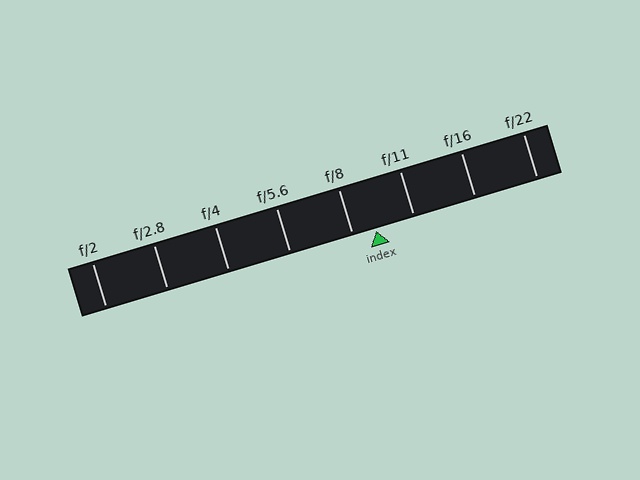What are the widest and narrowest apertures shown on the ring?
The widest aperture shown is f/2 and the narrowest is f/22.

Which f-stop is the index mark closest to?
The index mark is closest to f/8.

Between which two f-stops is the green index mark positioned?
The index mark is between f/8 and f/11.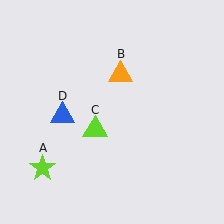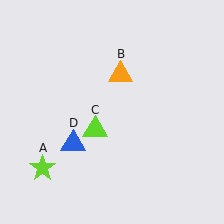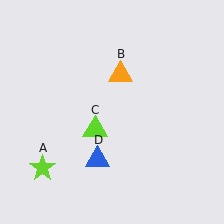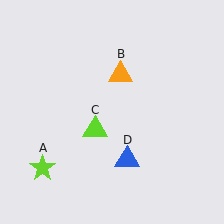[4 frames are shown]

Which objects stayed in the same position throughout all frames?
Lime star (object A) and orange triangle (object B) and lime triangle (object C) remained stationary.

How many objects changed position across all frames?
1 object changed position: blue triangle (object D).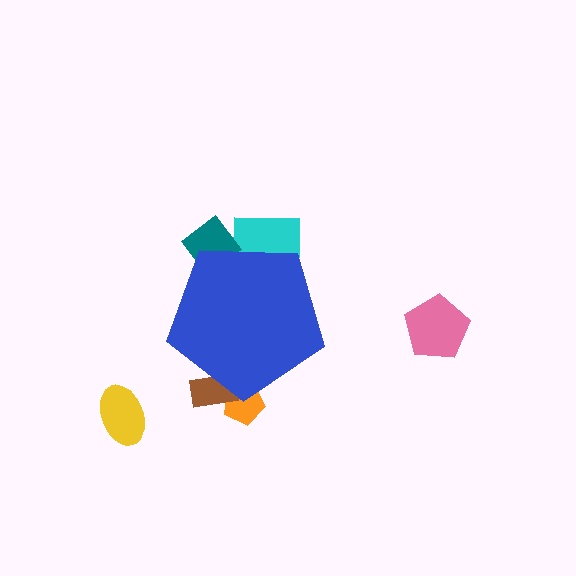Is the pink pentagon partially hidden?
No, the pink pentagon is fully visible.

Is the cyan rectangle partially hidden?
Yes, the cyan rectangle is partially hidden behind the blue pentagon.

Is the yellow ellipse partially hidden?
No, the yellow ellipse is fully visible.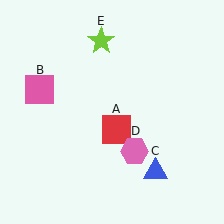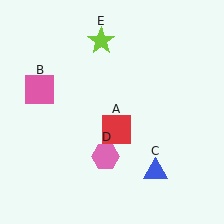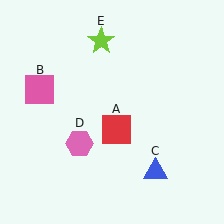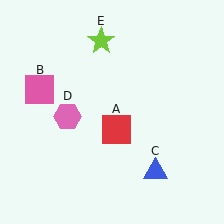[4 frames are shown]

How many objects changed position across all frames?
1 object changed position: pink hexagon (object D).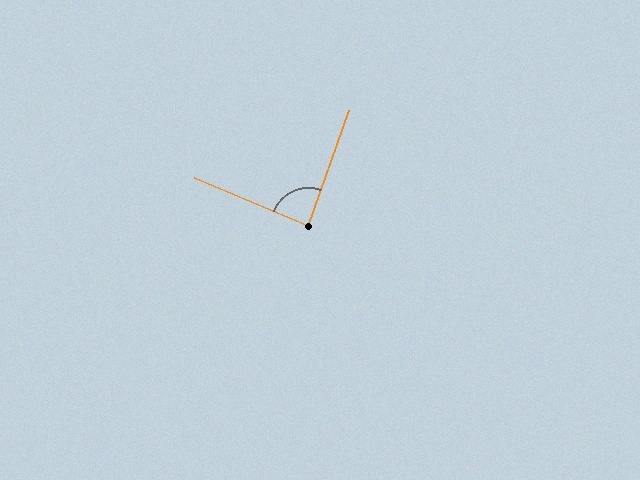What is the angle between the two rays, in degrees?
Approximately 87 degrees.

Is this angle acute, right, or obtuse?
It is approximately a right angle.